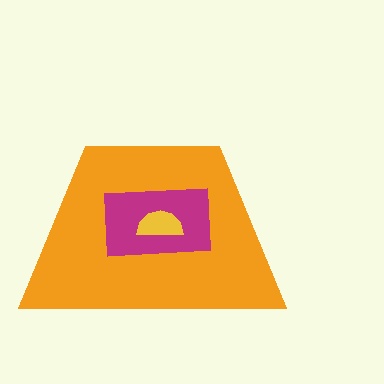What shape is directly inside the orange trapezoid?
The magenta rectangle.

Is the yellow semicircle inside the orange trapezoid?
Yes.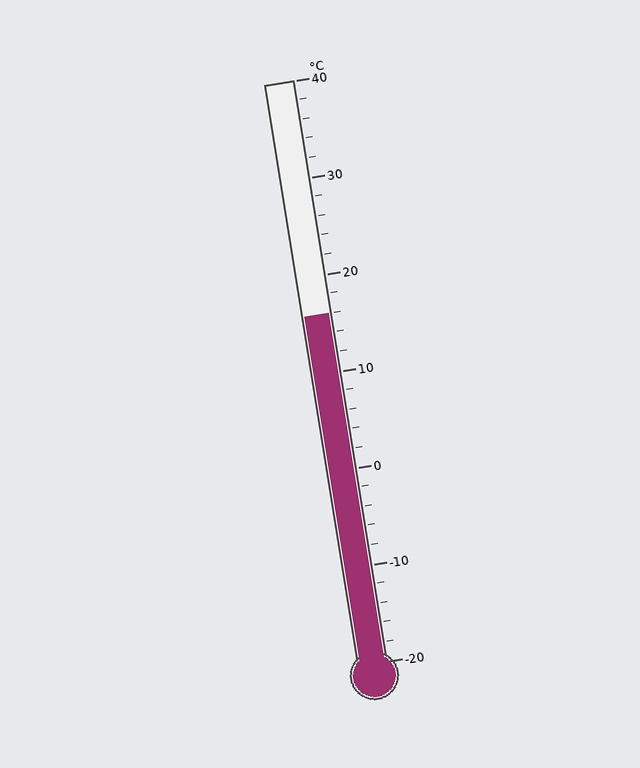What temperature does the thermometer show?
The thermometer shows approximately 16°C.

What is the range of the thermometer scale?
The thermometer scale ranges from -20°C to 40°C.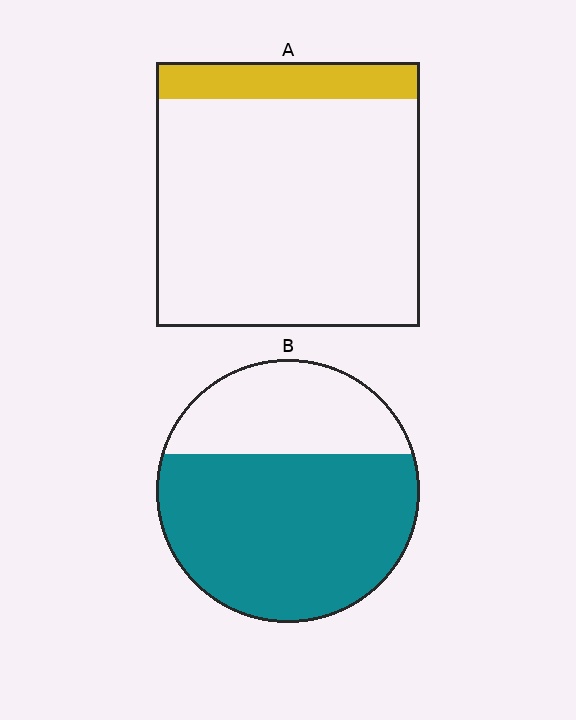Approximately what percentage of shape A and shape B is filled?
A is approximately 15% and B is approximately 70%.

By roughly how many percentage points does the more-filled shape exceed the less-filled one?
By roughly 55 percentage points (B over A).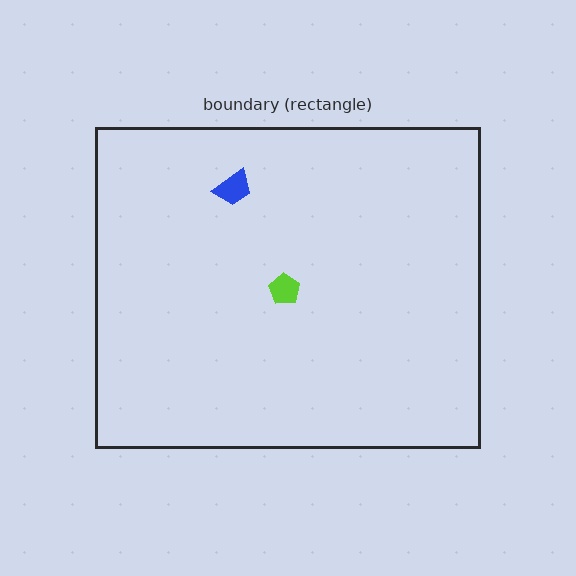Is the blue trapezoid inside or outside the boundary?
Inside.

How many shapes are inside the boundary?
2 inside, 0 outside.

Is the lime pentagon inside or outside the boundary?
Inside.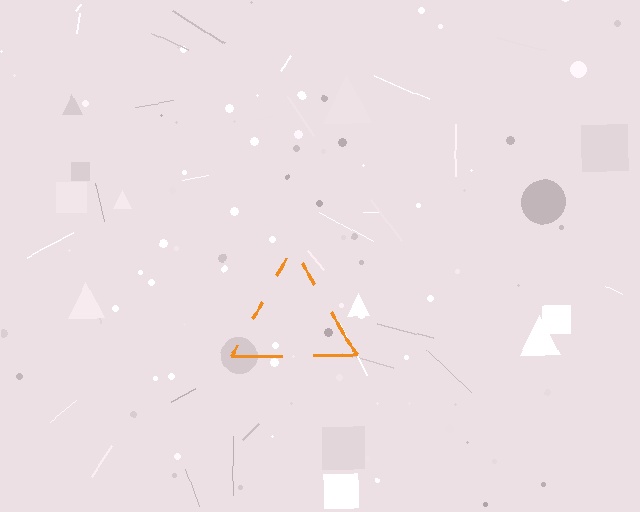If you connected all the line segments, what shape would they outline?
They would outline a triangle.